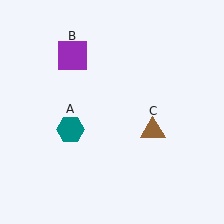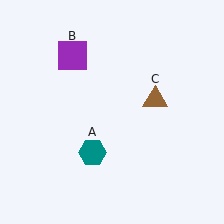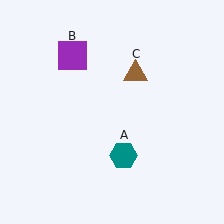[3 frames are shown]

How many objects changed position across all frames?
2 objects changed position: teal hexagon (object A), brown triangle (object C).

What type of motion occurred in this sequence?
The teal hexagon (object A), brown triangle (object C) rotated counterclockwise around the center of the scene.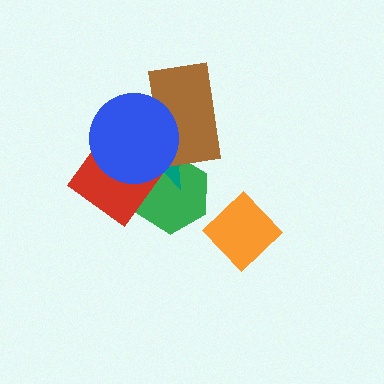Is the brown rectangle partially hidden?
Yes, it is partially covered by another shape.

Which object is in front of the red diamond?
The blue circle is in front of the red diamond.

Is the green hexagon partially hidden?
Yes, it is partially covered by another shape.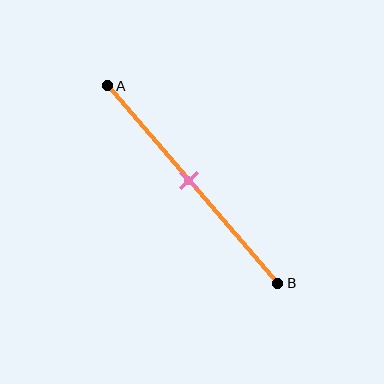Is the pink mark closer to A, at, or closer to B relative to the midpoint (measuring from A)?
The pink mark is approximately at the midpoint of segment AB.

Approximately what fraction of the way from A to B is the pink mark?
The pink mark is approximately 50% of the way from A to B.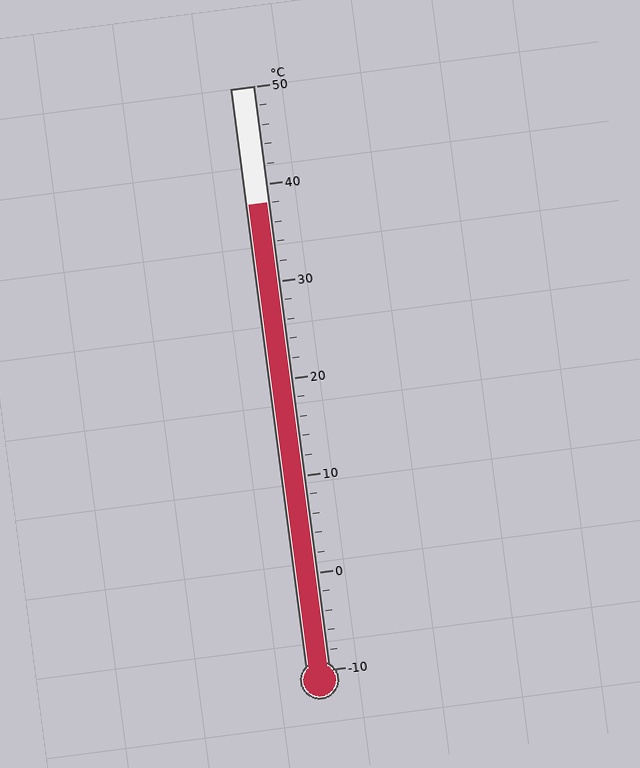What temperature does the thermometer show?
The thermometer shows approximately 38°C.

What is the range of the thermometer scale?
The thermometer scale ranges from -10°C to 50°C.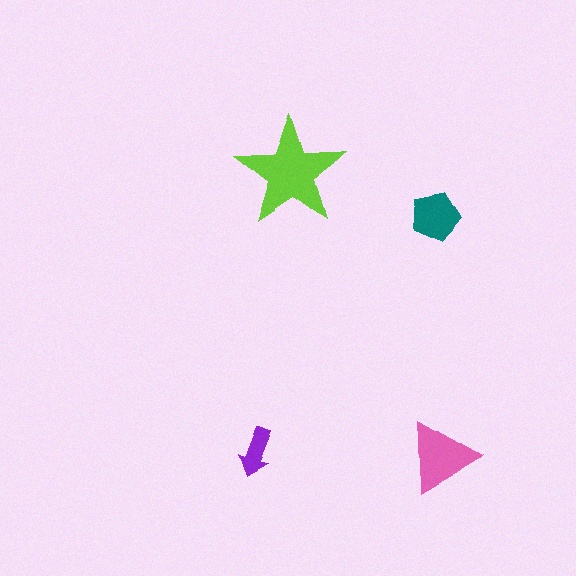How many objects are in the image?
There are 4 objects in the image.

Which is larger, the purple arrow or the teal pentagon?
The teal pentagon.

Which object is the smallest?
The purple arrow.